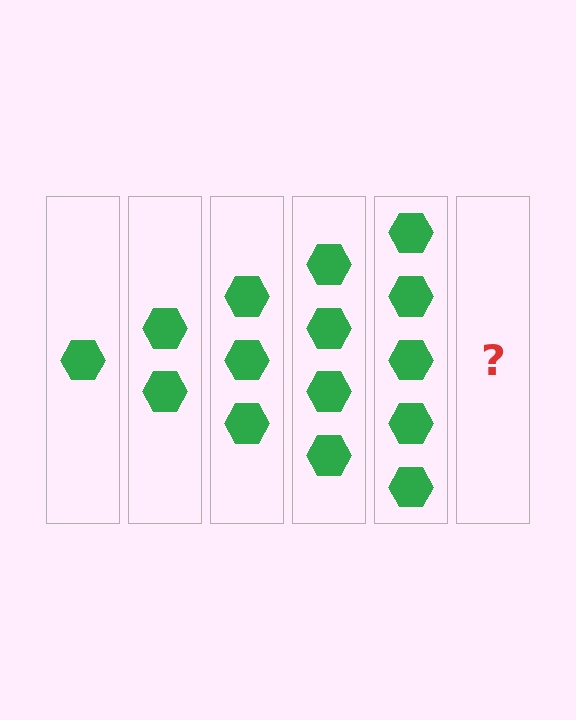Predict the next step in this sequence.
The next step is 6 hexagons.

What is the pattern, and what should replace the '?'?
The pattern is that each step adds one more hexagon. The '?' should be 6 hexagons.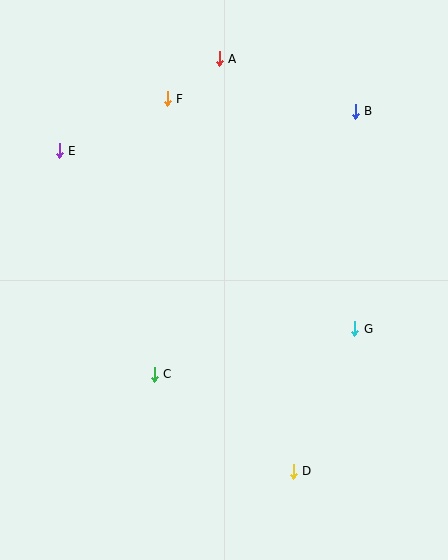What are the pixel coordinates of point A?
Point A is at (219, 59).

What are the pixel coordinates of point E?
Point E is at (59, 151).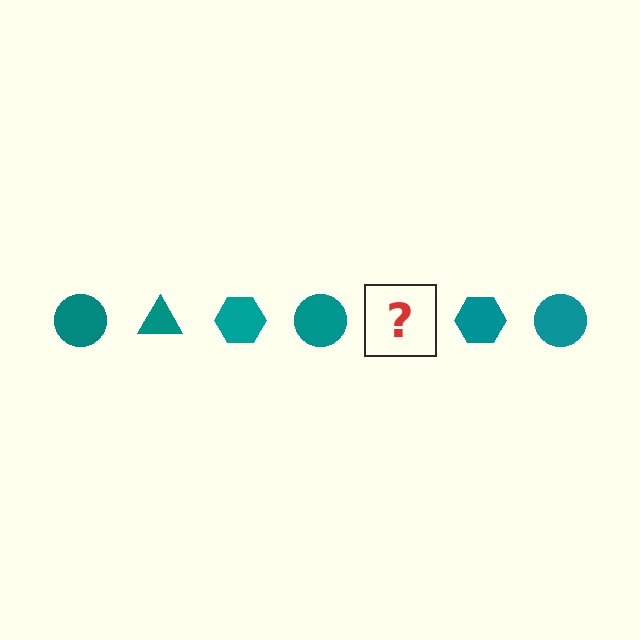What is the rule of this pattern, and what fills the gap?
The rule is that the pattern cycles through circle, triangle, hexagon shapes in teal. The gap should be filled with a teal triangle.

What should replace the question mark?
The question mark should be replaced with a teal triangle.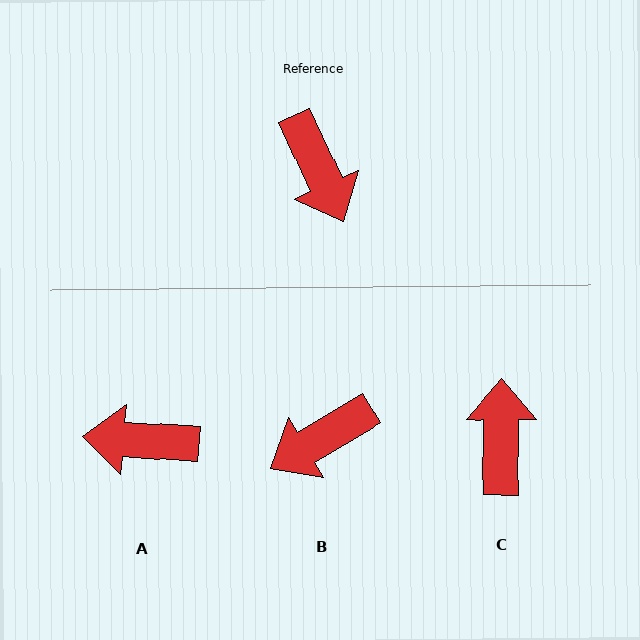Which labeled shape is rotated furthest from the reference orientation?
C, about 155 degrees away.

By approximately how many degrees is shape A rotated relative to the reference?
Approximately 119 degrees clockwise.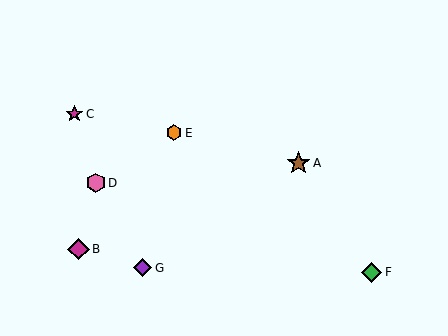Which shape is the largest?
The brown star (labeled A) is the largest.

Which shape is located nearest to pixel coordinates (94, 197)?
The pink hexagon (labeled D) at (96, 183) is nearest to that location.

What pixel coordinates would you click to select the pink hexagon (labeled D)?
Click at (96, 183) to select the pink hexagon D.